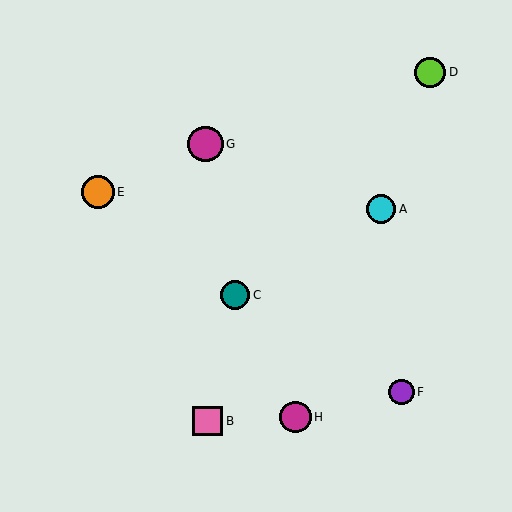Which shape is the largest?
The magenta circle (labeled G) is the largest.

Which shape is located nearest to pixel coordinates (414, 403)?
The purple circle (labeled F) at (402, 392) is nearest to that location.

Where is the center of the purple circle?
The center of the purple circle is at (402, 392).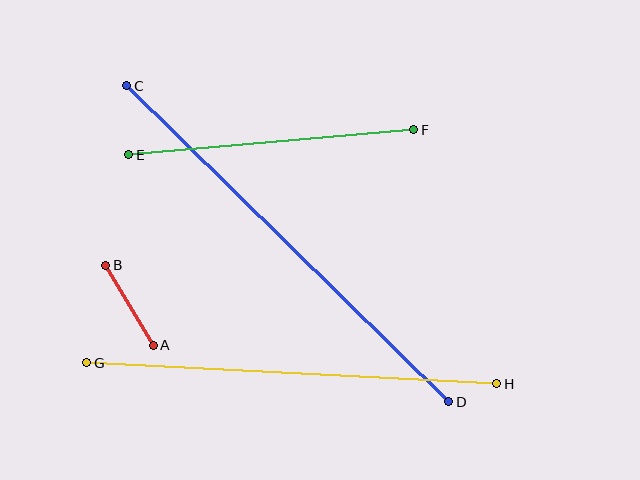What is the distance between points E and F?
The distance is approximately 286 pixels.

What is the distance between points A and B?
The distance is approximately 93 pixels.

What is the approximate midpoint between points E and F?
The midpoint is at approximately (271, 142) pixels.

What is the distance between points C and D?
The distance is approximately 452 pixels.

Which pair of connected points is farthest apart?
Points C and D are farthest apart.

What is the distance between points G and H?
The distance is approximately 410 pixels.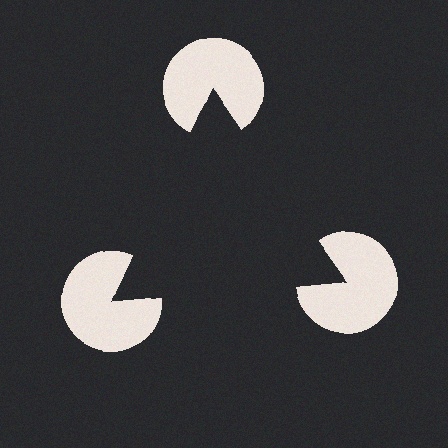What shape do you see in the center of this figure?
An illusory triangle — its edges are inferred from the aligned wedge cuts in the pac-man discs, not physically drawn.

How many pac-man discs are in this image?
There are 3 — one at each vertex of the illusory triangle.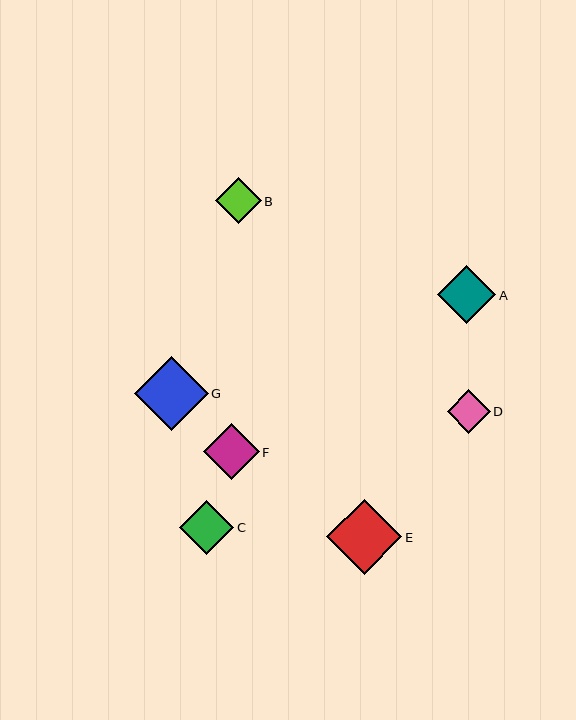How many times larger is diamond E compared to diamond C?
Diamond E is approximately 1.4 times the size of diamond C.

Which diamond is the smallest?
Diamond D is the smallest with a size of approximately 43 pixels.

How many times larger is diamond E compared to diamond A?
Diamond E is approximately 1.3 times the size of diamond A.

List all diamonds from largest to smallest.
From largest to smallest: E, G, A, F, C, B, D.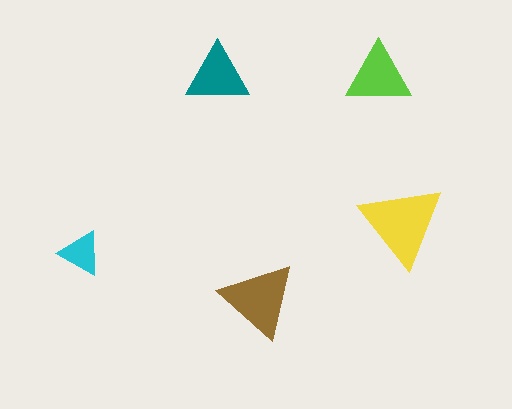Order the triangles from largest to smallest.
the yellow one, the brown one, the lime one, the teal one, the cyan one.